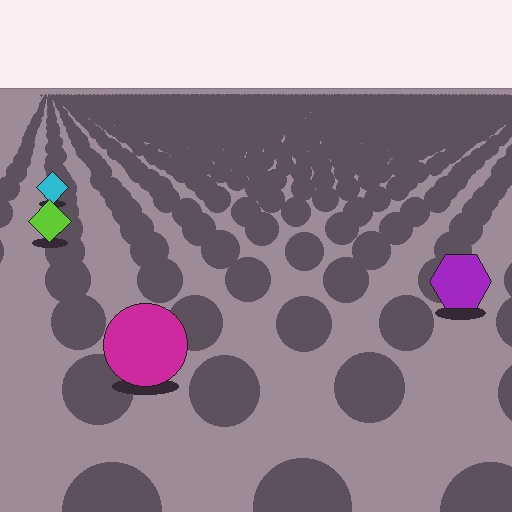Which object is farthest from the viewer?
The cyan diamond is farthest from the viewer. It appears smaller and the ground texture around it is denser.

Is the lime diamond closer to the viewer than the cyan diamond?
Yes. The lime diamond is closer — you can tell from the texture gradient: the ground texture is coarser near it.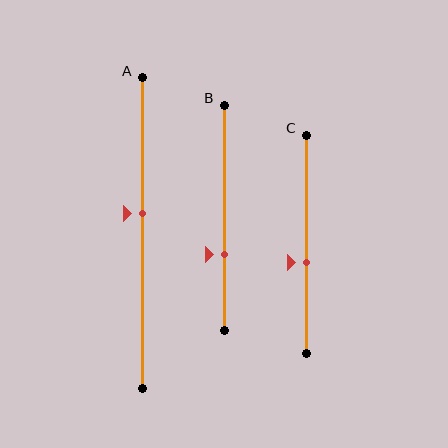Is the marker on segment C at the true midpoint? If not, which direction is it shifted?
No, the marker on segment C is shifted downward by about 8% of the segment length.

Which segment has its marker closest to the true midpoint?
Segment A has its marker closest to the true midpoint.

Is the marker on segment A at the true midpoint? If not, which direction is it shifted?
No, the marker on segment A is shifted upward by about 6% of the segment length.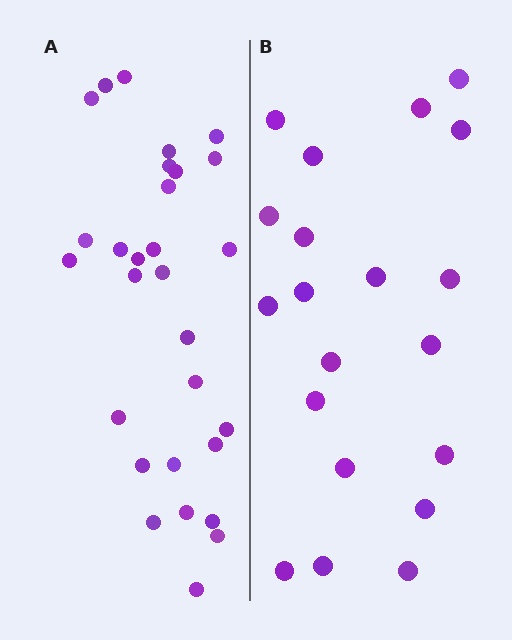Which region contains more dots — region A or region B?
Region A (the left region) has more dots.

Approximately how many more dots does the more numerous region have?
Region A has roughly 8 or so more dots than region B.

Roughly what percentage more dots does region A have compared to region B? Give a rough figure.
About 45% more.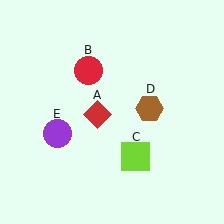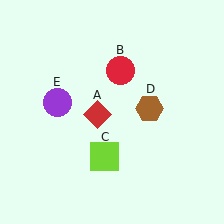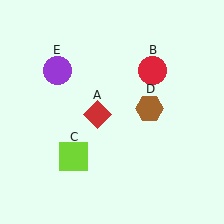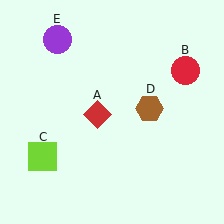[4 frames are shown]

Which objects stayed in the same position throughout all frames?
Red diamond (object A) and brown hexagon (object D) remained stationary.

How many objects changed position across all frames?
3 objects changed position: red circle (object B), lime square (object C), purple circle (object E).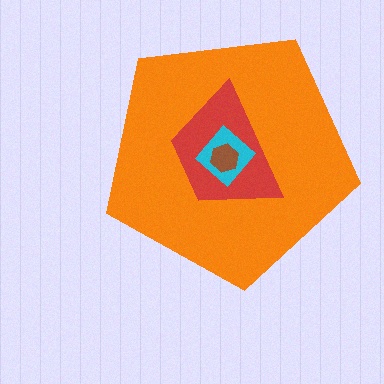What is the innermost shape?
The brown hexagon.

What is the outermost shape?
The orange pentagon.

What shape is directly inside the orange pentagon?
The red trapezoid.